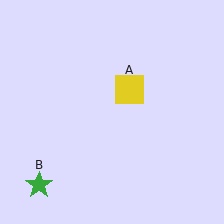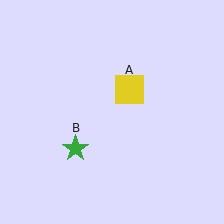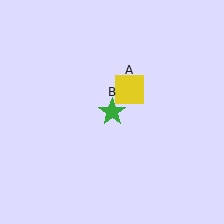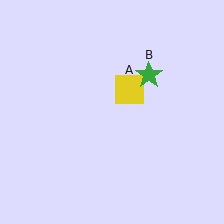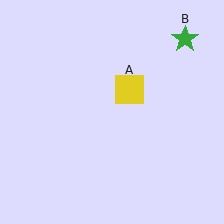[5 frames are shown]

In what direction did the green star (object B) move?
The green star (object B) moved up and to the right.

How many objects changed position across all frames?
1 object changed position: green star (object B).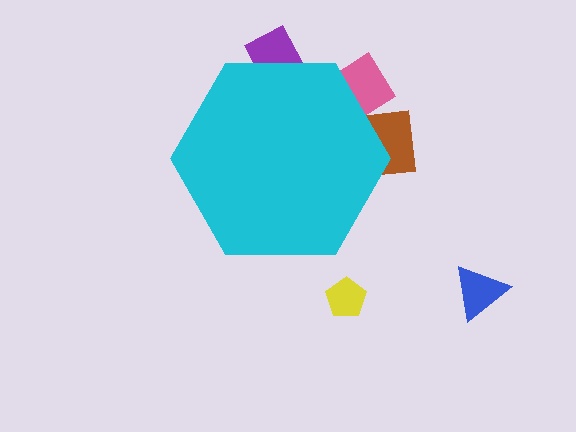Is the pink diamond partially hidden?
Yes, the pink diamond is partially hidden behind the cyan hexagon.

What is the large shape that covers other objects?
A cyan hexagon.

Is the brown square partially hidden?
Yes, the brown square is partially hidden behind the cyan hexagon.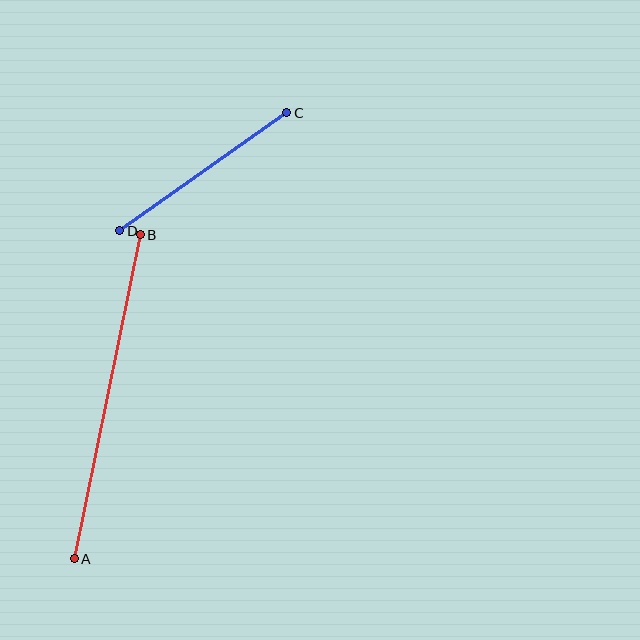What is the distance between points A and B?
The distance is approximately 331 pixels.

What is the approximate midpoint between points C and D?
The midpoint is at approximately (203, 172) pixels.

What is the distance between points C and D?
The distance is approximately 204 pixels.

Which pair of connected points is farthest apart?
Points A and B are farthest apart.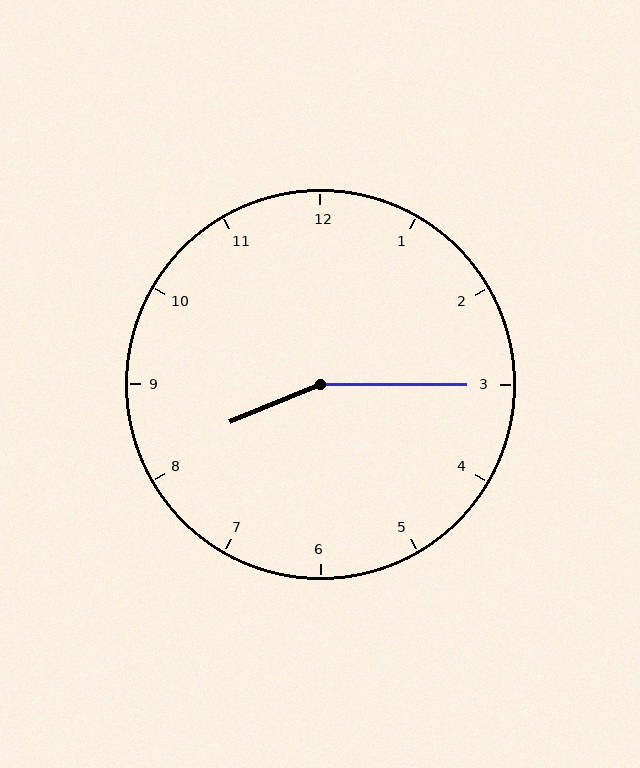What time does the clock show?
8:15.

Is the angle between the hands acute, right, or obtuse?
It is obtuse.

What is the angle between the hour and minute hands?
Approximately 158 degrees.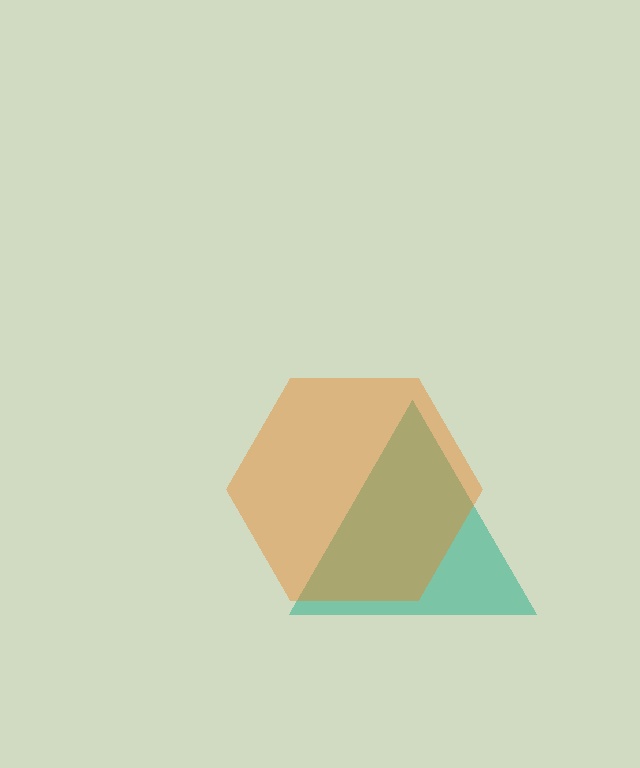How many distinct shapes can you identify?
There are 2 distinct shapes: a teal triangle, an orange hexagon.